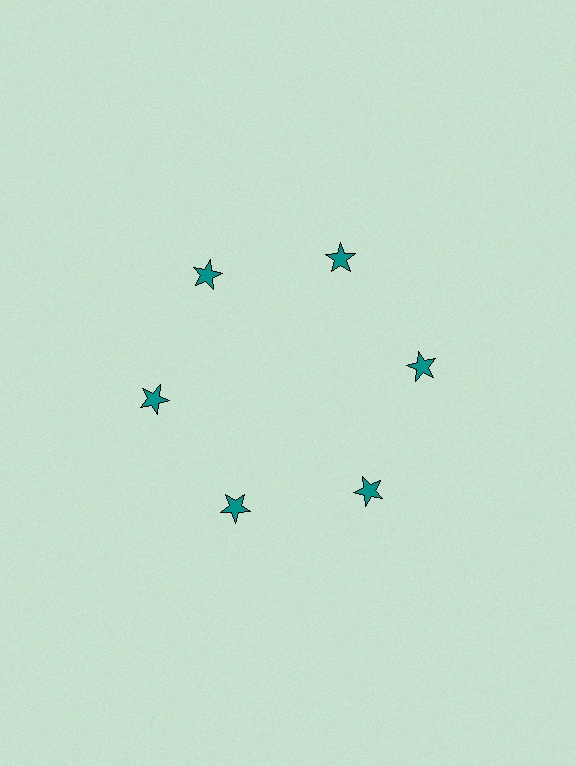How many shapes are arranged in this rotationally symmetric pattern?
There are 6 shapes, arranged in 6 groups of 1.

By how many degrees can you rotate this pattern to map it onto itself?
The pattern maps onto itself every 60 degrees of rotation.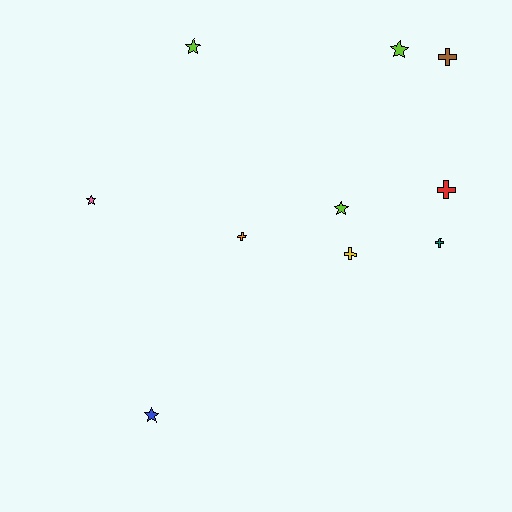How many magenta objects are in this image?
There are no magenta objects.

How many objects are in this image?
There are 10 objects.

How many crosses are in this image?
There are 5 crosses.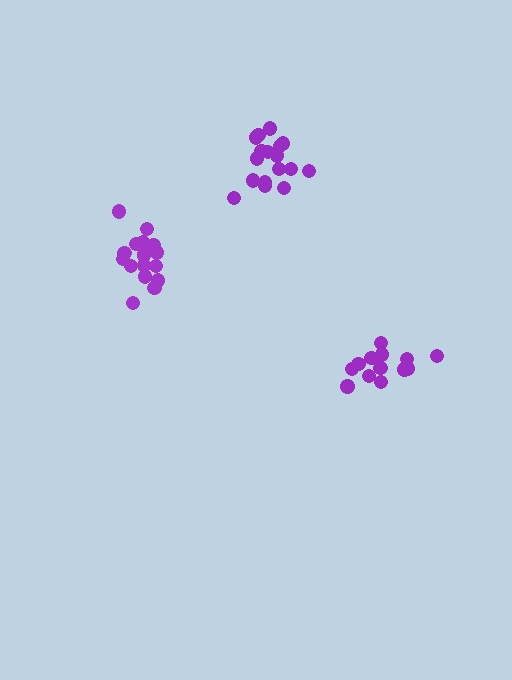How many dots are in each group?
Group 1: 17 dots, Group 2: 17 dots, Group 3: 13 dots (47 total).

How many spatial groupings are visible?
There are 3 spatial groupings.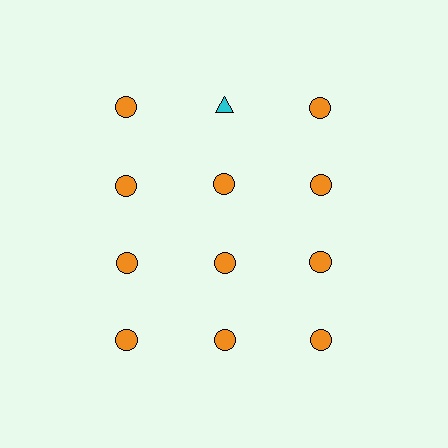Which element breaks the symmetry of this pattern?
The cyan triangle in the top row, second from left column breaks the symmetry. All other shapes are orange circles.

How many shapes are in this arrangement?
There are 12 shapes arranged in a grid pattern.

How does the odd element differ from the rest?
It differs in both color (cyan instead of orange) and shape (triangle instead of circle).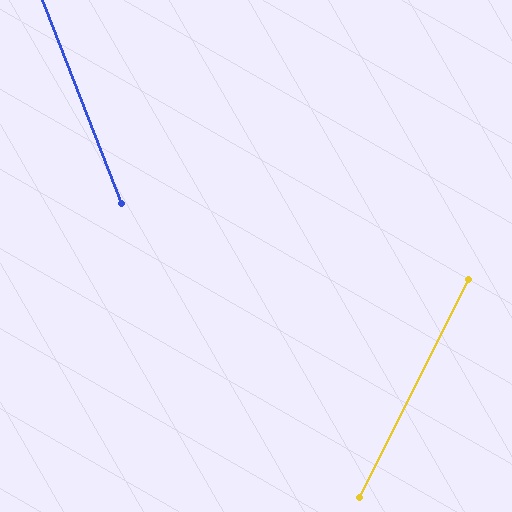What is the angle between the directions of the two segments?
Approximately 48 degrees.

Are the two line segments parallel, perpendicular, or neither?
Neither parallel nor perpendicular — they differ by about 48°.